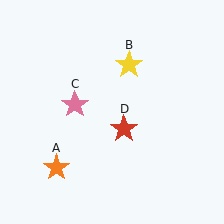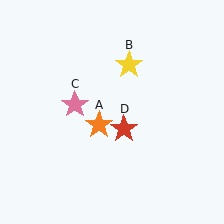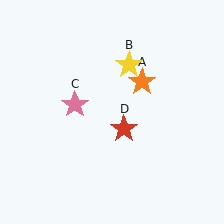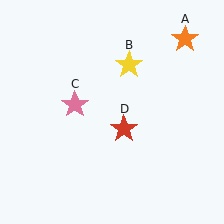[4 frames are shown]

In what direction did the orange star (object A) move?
The orange star (object A) moved up and to the right.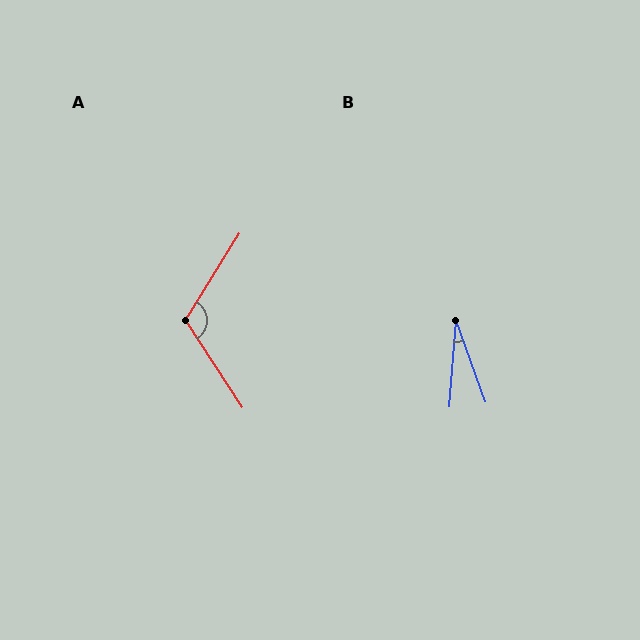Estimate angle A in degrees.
Approximately 115 degrees.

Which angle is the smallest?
B, at approximately 24 degrees.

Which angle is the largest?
A, at approximately 115 degrees.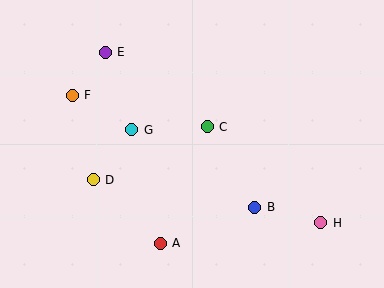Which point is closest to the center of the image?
Point C at (207, 127) is closest to the center.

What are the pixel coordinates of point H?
Point H is at (321, 223).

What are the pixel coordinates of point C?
Point C is at (207, 127).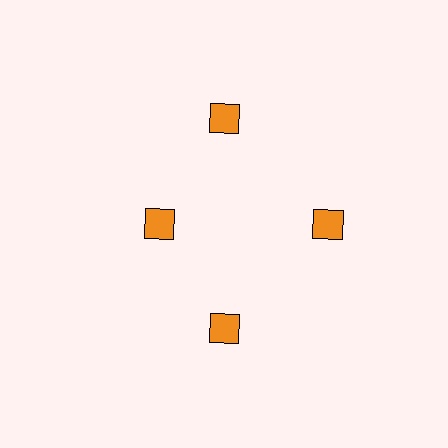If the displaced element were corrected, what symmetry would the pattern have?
It would have 4-fold rotational symmetry — the pattern would map onto itself every 90 degrees.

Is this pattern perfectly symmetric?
No. The 4 orange squares are arranged in a ring, but one element near the 9 o'clock position is pulled inward toward the center, breaking the 4-fold rotational symmetry.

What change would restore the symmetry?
The symmetry would be restored by moving it outward, back onto the ring so that all 4 squares sit at equal angles and equal distance from the center.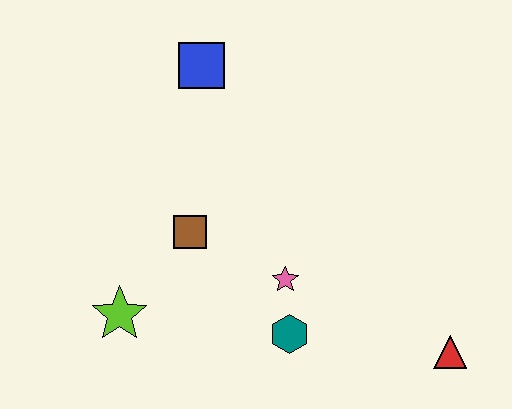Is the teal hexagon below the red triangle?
No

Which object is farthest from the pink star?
The blue square is farthest from the pink star.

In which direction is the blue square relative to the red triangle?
The blue square is above the red triangle.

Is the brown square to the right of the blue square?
No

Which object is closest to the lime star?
The brown square is closest to the lime star.